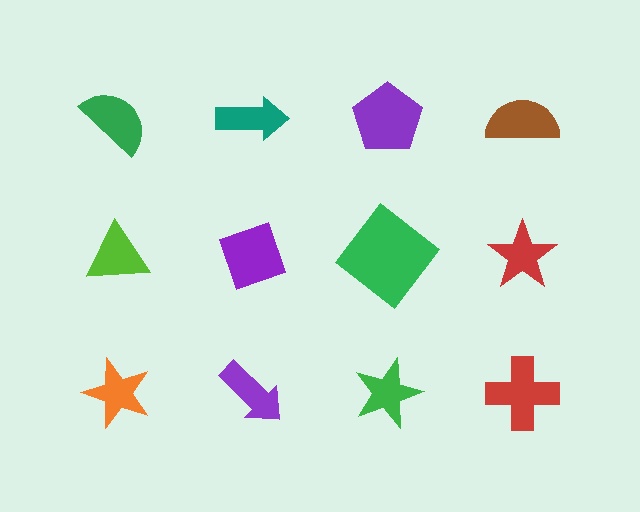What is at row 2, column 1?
A lime triangle.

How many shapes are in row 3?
4 shapes.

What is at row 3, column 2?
A purple arrow.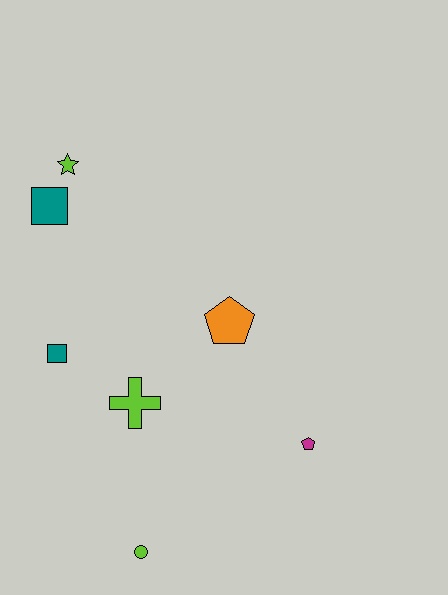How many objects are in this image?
There are 7 objects.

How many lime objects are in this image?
There are 3 lime objects.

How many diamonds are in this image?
There are no diamonds.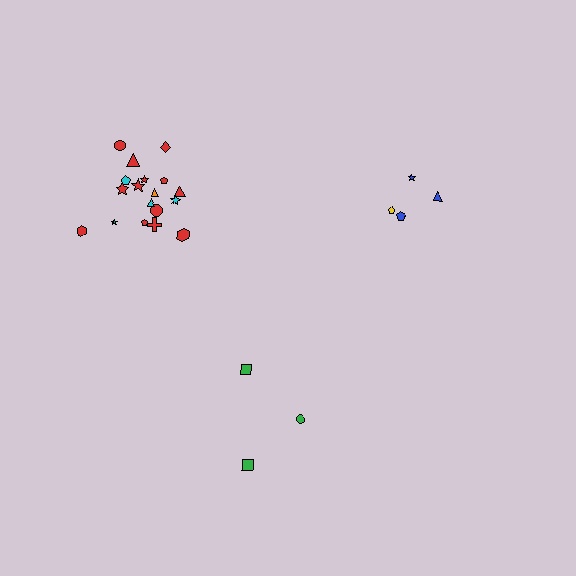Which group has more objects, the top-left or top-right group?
The top-left group.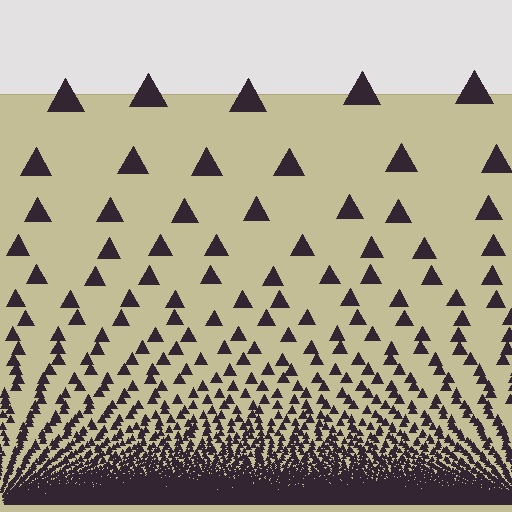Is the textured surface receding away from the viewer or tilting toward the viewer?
The surface appears to tilt toward the viewer. Texture elements get larger and sparser toward the top.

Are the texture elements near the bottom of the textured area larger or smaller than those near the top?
Smaller. The gradient is inverted — elements near the bottom are smaller and denser.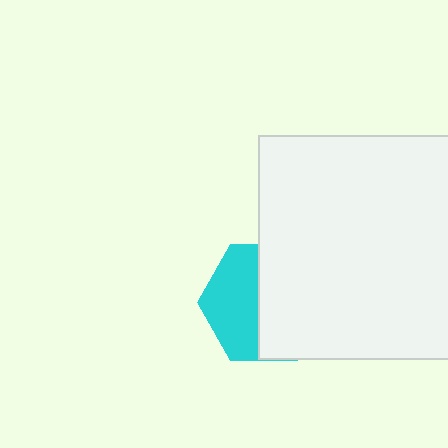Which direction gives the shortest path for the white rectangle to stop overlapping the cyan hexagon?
Moving right gives the shortest separation.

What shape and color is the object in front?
The object in front is a white rectangle.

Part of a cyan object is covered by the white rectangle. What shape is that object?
It is a hexagon.